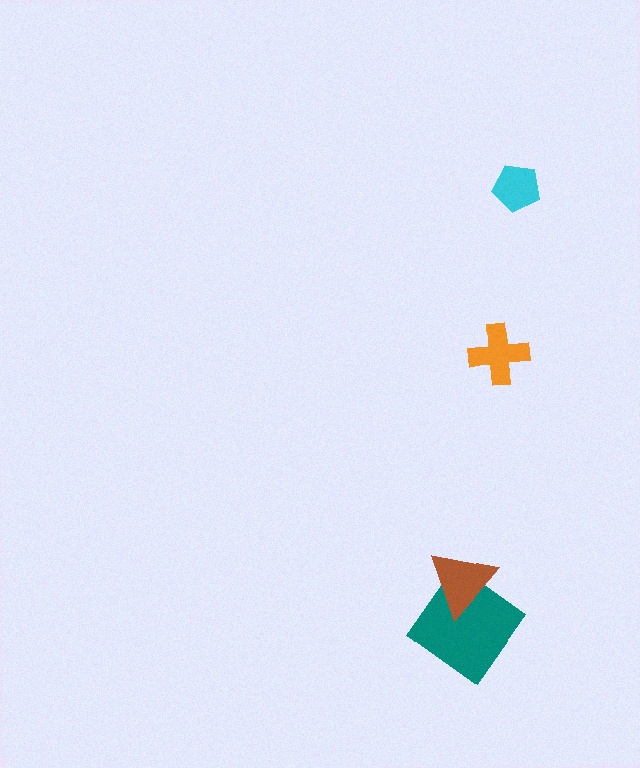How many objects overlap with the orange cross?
0 objects overlap with the orange cross.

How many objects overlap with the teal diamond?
1 object overlaps with the teal diamond.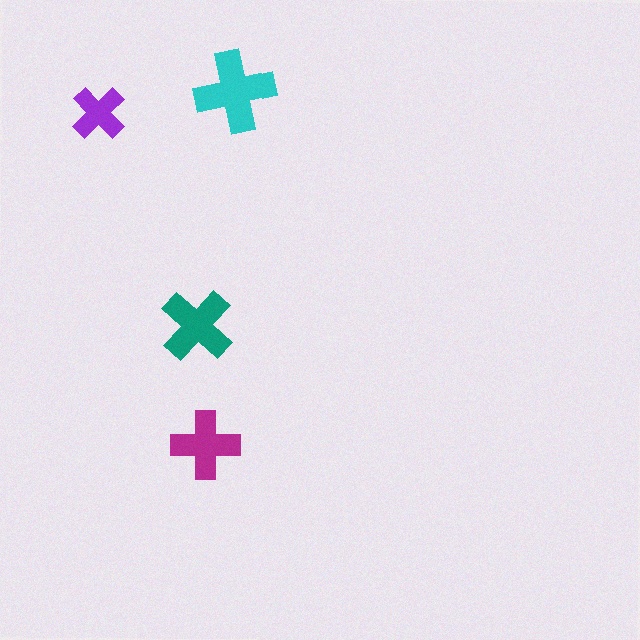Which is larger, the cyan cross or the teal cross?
The cyan one.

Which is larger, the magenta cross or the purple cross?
The magenta one.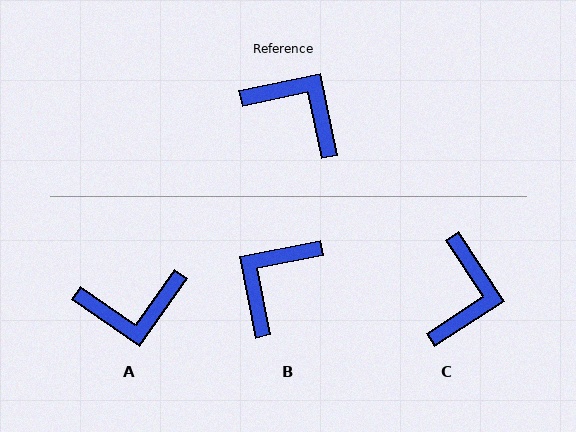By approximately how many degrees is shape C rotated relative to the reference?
Approximately 69 degrees clockwise.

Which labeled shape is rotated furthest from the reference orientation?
A, about 137 degrees away.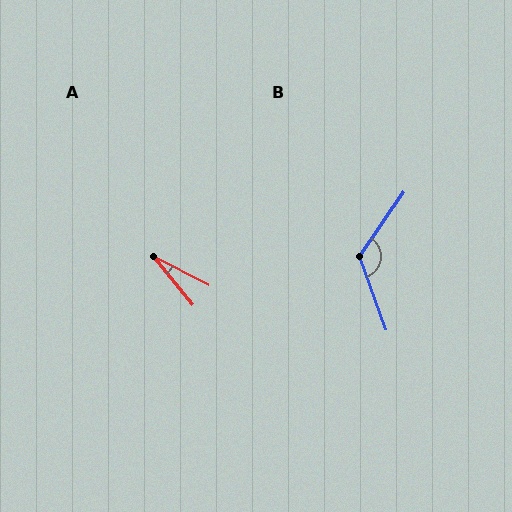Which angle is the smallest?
A, at approximately 23 degrees.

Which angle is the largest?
B, at approximately 126 degrees.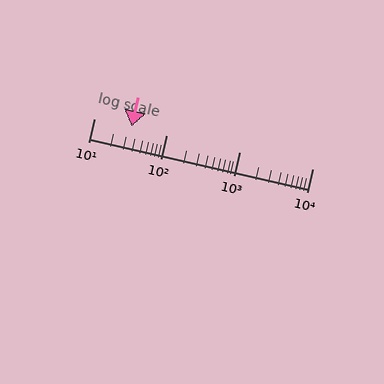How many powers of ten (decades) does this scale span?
The scale spans 3 decades, from 10 to 10000.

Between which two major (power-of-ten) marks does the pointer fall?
The pointer is between 10 and 100.